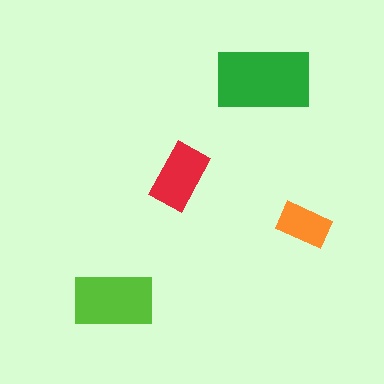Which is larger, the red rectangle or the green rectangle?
The green one.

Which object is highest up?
The green rectangle is topmost.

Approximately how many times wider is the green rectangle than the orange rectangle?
About 2 times wider.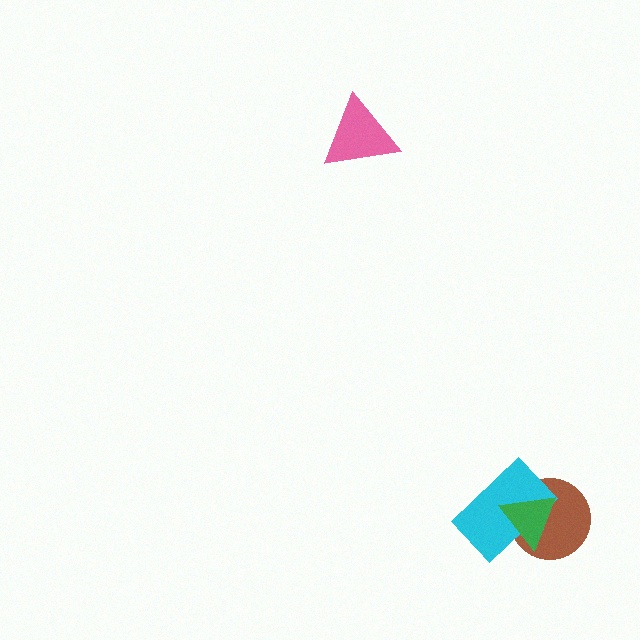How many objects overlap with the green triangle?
2 objects overlap with the green triangle.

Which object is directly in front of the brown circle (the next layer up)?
The cyan rectangle is directly in front of the brown circle.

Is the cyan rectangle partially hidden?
Yes, it is partially covered by another shape.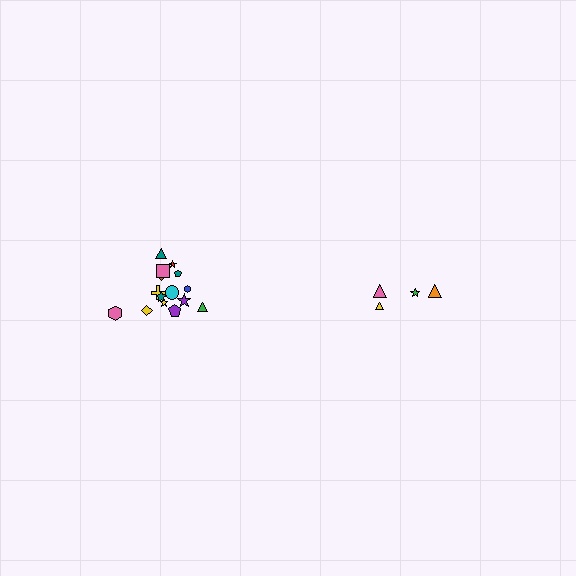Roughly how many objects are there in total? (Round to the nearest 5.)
Roughly 20 objects in total.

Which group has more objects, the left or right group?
The left group.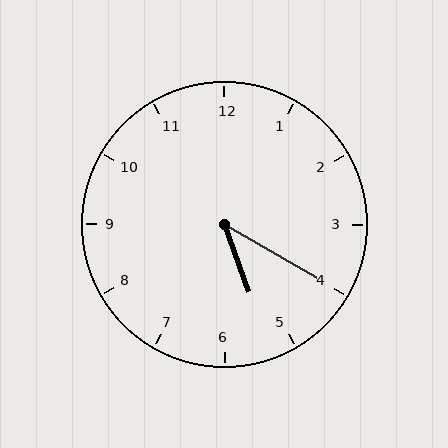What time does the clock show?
5:20.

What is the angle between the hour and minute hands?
Approximately 40 degrees.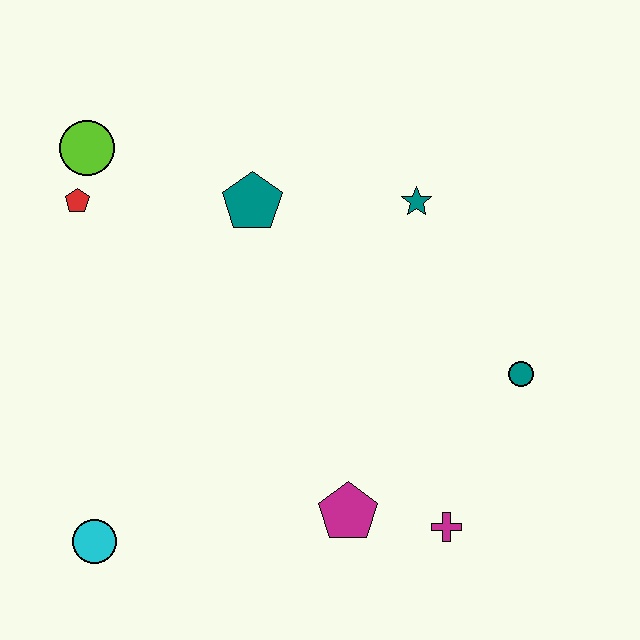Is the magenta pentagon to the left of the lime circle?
No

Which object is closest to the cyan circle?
The magenta pentagon is closest to the cyan circle.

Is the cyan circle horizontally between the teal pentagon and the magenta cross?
No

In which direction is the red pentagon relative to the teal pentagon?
The red pentagon is to the left of the teal pentagon.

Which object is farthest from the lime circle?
The magenta cross is farthest from the lime circle.